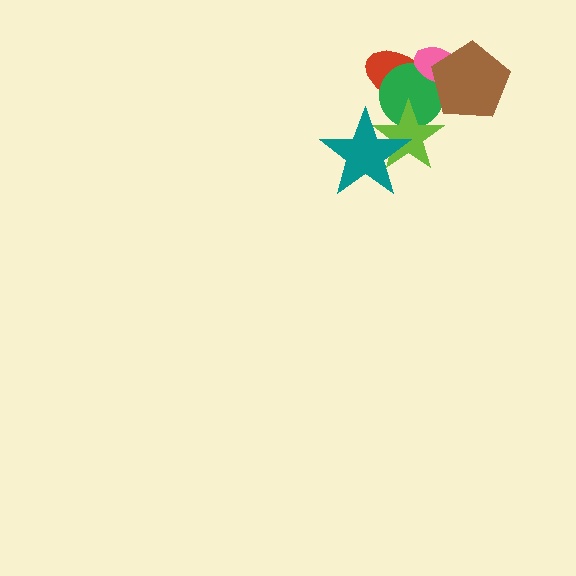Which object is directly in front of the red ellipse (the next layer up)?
The green circle is directly in front of the red ellipse.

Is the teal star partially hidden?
No, no other shape covers it.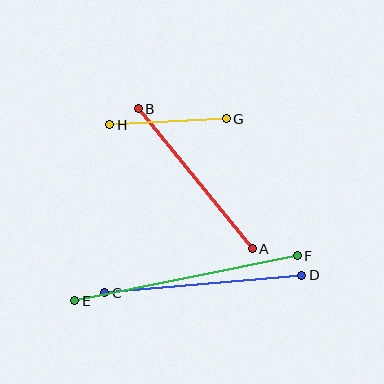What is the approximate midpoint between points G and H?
The midpoint is at approximately (168, 122) pixels.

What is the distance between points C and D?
The distance is approximately 198 pixels.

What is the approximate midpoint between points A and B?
The midpoint is at approximately (195, 179) pixels.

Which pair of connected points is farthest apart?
Points E and F are farthest apart.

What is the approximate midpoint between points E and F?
The midpoint is at approximately (186, 278) pixels.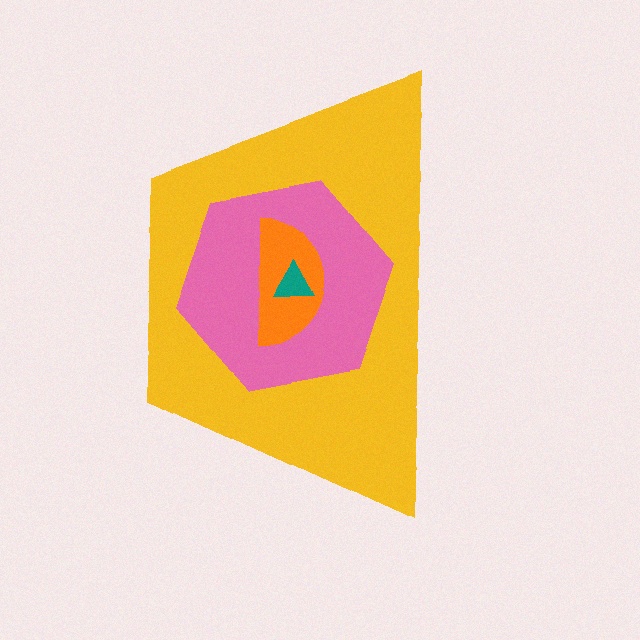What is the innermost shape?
The teal triangle.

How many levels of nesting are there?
4.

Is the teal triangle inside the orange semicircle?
Yes.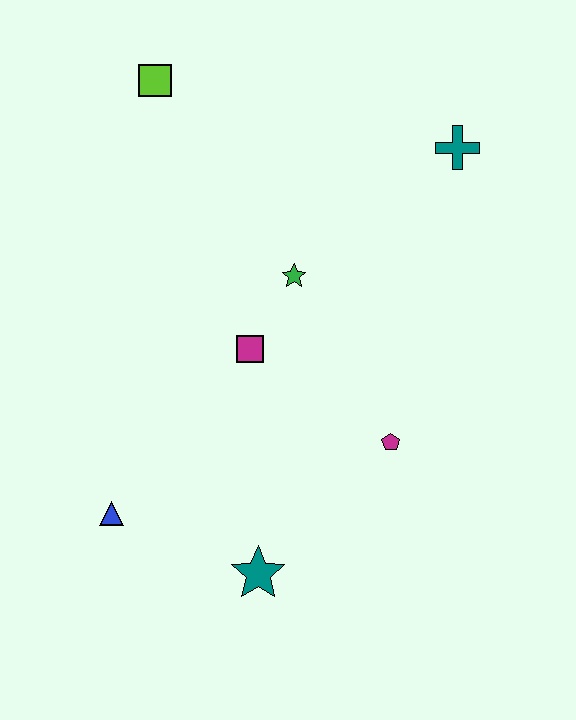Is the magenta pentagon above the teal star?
Yes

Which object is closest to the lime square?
The green star is closest to the lime square.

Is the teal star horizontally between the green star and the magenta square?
Yes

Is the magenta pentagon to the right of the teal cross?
No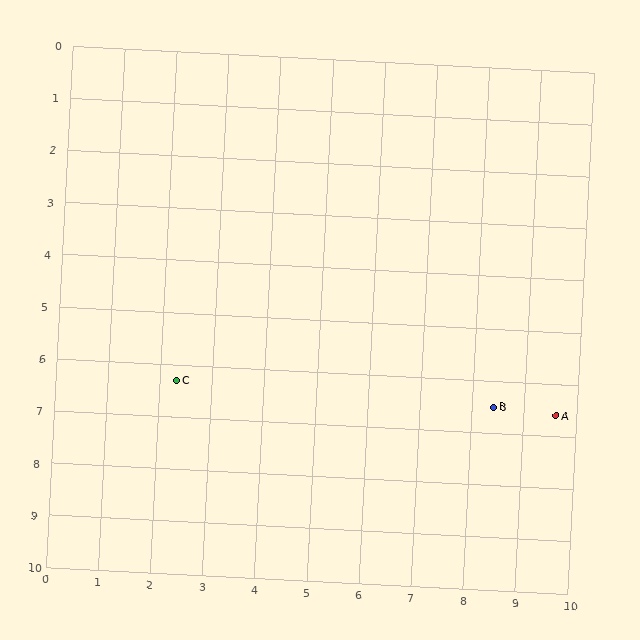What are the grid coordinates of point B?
Point B is at approximately (8.4, 6.5).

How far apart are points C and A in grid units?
Points C and A are about 7.3 grid units apart.